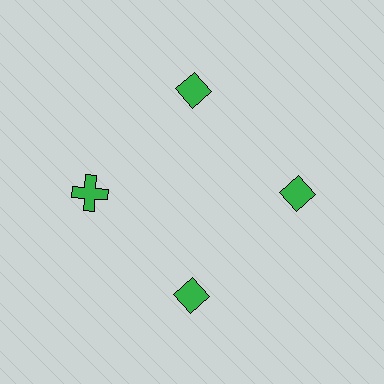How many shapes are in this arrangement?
There are 4 shapes arranged in a ring pattern.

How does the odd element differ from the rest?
It has a different shape: cross instead of diamond.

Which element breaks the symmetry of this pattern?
The green cross at roughly the 9 o'clock position breaks the symmetry. All other shapes are green diamonds.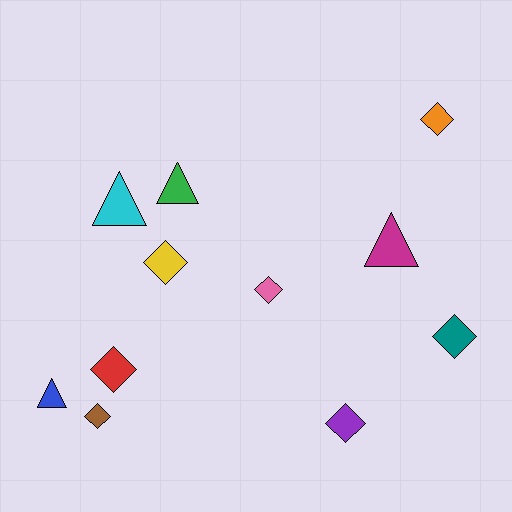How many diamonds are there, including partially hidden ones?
There are 7 diamonds.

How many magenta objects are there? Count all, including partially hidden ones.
There is 1 magenta object.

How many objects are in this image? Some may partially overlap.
There are 11 objects.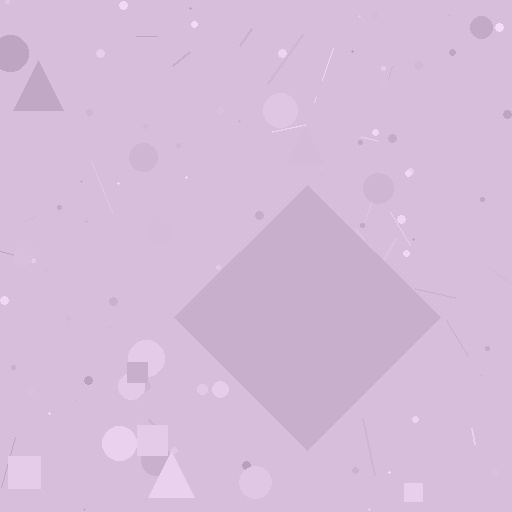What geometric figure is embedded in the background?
A diamond is embedded in the background.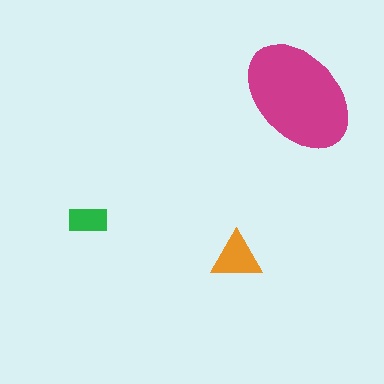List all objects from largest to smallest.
The magenta ellipse, the orange triangle, the green rectangle.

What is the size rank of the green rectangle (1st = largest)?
3rd.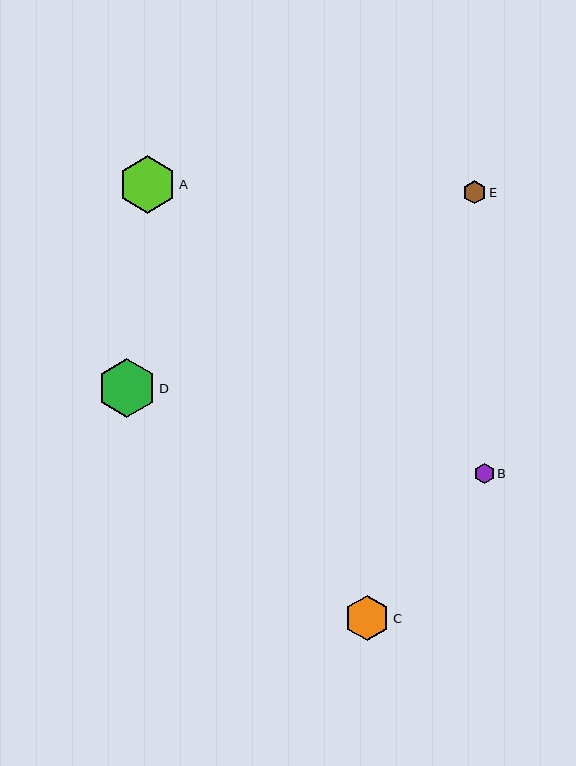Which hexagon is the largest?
Hexagon D is the largest with a size of approximately 59 pixels.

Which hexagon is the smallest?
Hexagon B is the smallest with a size of approximately 20 pixels.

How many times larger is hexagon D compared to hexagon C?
Hexagon D is approximately 1.3 times the size of hexagon C.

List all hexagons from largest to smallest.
From largest to smallest: D, A, C, E, B.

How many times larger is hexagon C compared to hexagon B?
Hexagon C is approximately 2.2 times the size of hexagon B.